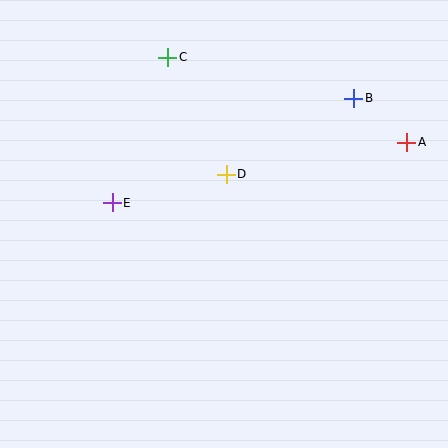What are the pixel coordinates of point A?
Point A is at (407, 142).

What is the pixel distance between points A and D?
The distance between A and D is 183 pixels.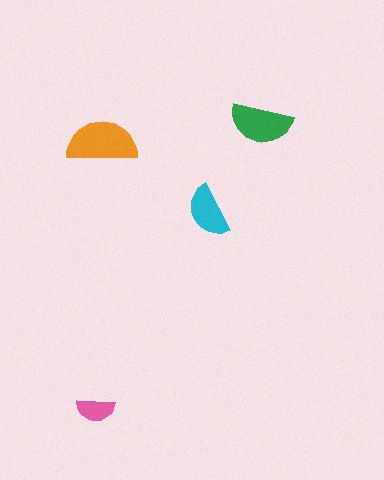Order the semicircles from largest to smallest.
the orange one, the green one, the cyan one, the pink one.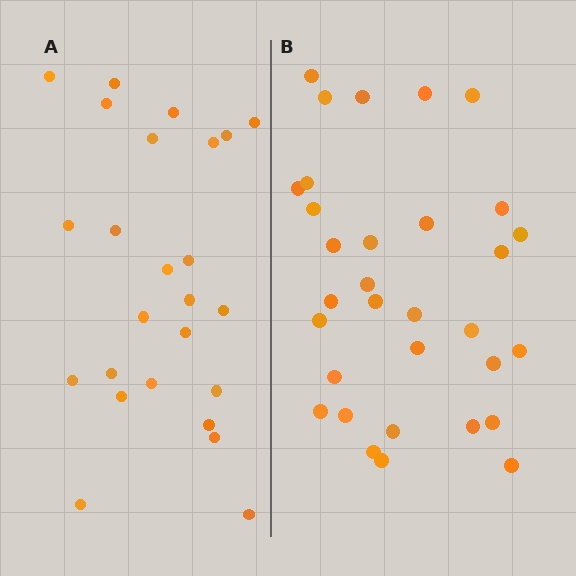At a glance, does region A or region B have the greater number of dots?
Region B (the right region) has more dots.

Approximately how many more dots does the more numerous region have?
Region B has roughly 8 or so more dots than region A.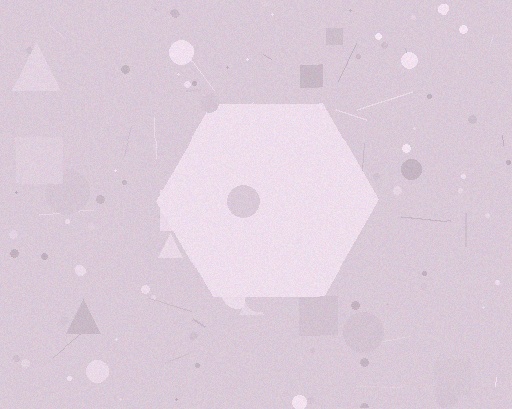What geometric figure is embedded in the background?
A hexagon is embedded in the background.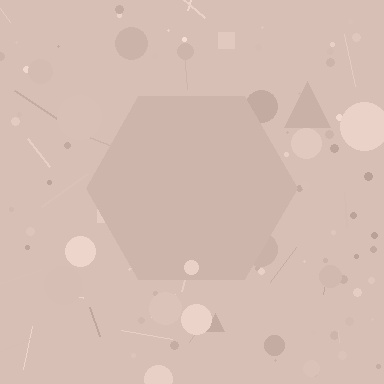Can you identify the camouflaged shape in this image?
The camouflaged shape is a hexagon.